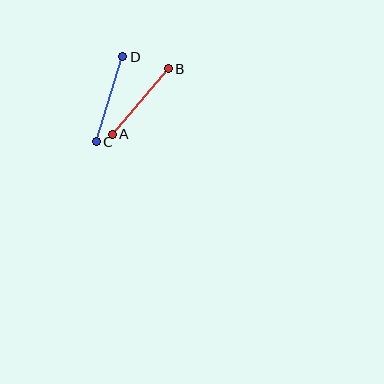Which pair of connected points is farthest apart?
Points C and D are farthest apart.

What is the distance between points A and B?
The distance is approximately 86 pixels.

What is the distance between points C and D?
The distance is approximately 89 pixels.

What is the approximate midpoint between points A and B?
The midpoint is at approximately (140, 101) pixels.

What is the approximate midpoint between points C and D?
The midpoint is at approximately (110, 99) pixels.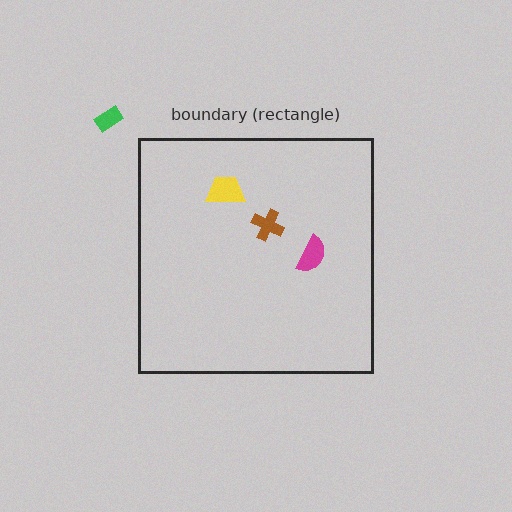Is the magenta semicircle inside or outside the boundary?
Inside.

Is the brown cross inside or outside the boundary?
Inside.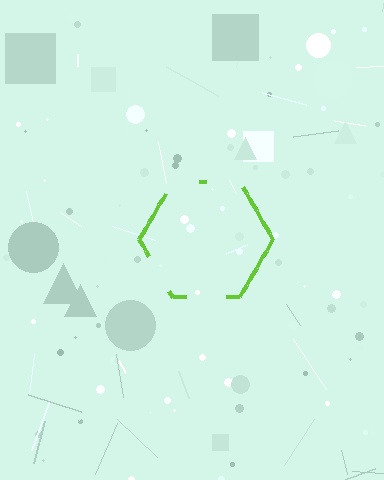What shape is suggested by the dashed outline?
The dashed outline suggests a hexagon.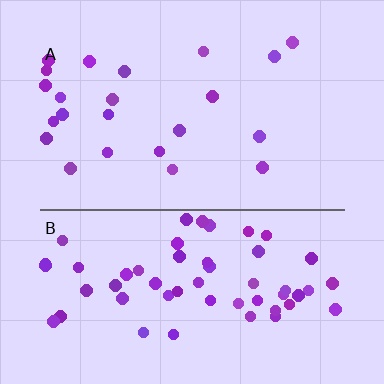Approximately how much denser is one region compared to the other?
Approximately 2.4× — region B over region A.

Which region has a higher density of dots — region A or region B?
B (the bottom).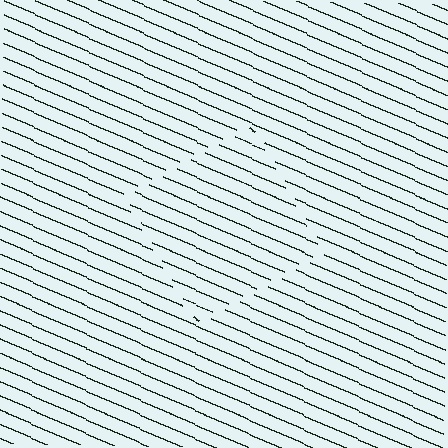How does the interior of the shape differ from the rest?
The interior of the shape contains the same grating, shifted by half a period — the contour is defined by the phase discontinuity where line-ends from the inner and outer gratings abut.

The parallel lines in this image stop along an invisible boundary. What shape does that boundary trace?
An illusory square. The interior of the shape contains the same grating, shifted by half a period — the contour is defined by the phase discontinuity where line-ends from the inner and outer gratings abut.